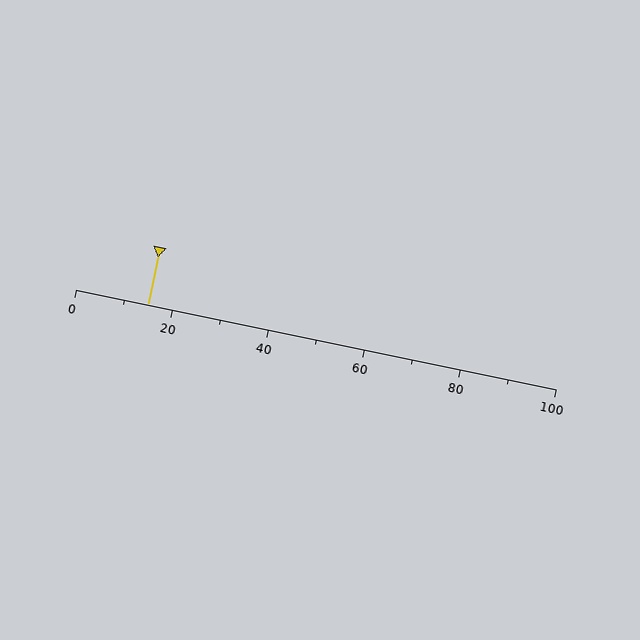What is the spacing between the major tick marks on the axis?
The major ticks are spaced 20 apart.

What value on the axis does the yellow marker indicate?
The marker indicates approximately 15.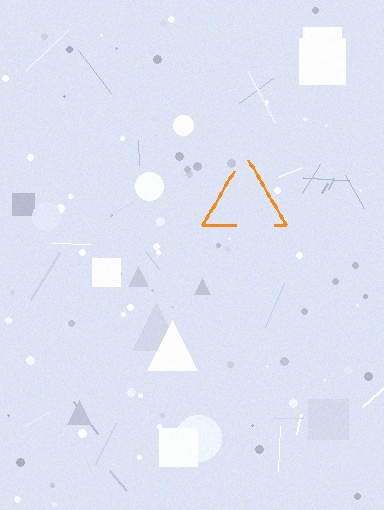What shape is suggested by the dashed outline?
The dashed outline suggests a triangle.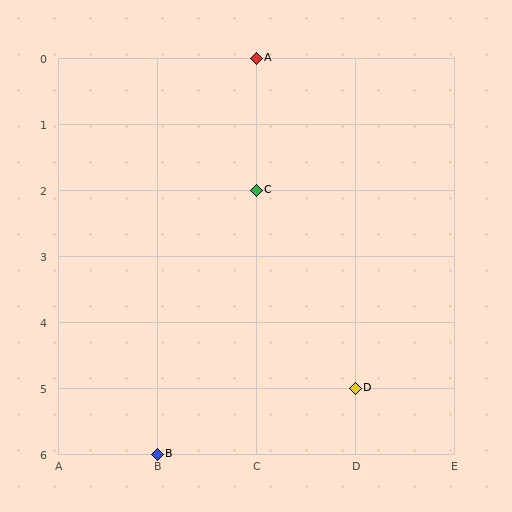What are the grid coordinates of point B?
Point B is at grid coordinates (B, 6).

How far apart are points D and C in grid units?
Points D and C are 1 column and 3 rows apart (about 3.2 grid units diagonally).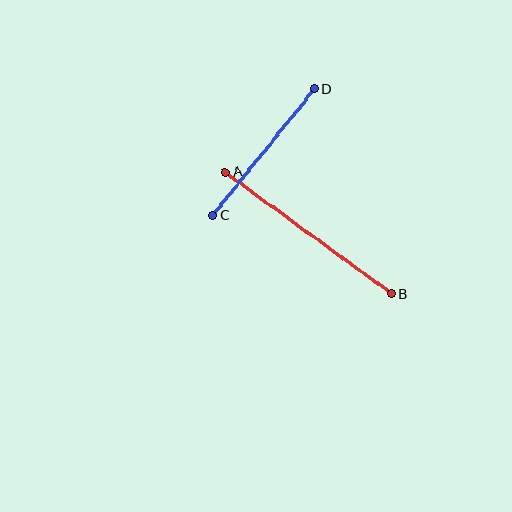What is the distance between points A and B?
The distance is approximately 206 pixels.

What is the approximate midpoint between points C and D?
The midpoint is at approximately (264, 152) pixels.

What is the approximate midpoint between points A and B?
The midpoint is at approximately (308, 233) pixels.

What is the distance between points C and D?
The distance is approximately 162 pixels.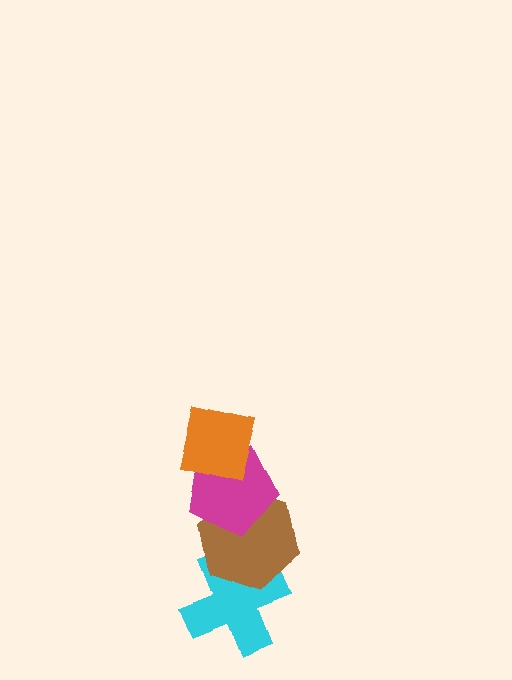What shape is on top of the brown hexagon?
The magenta pentagon is on top of the brown hexagon.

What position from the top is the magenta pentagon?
The magenta pentagon is 2nd from the top.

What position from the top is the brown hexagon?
The brown hexagon is 3rd from the top.